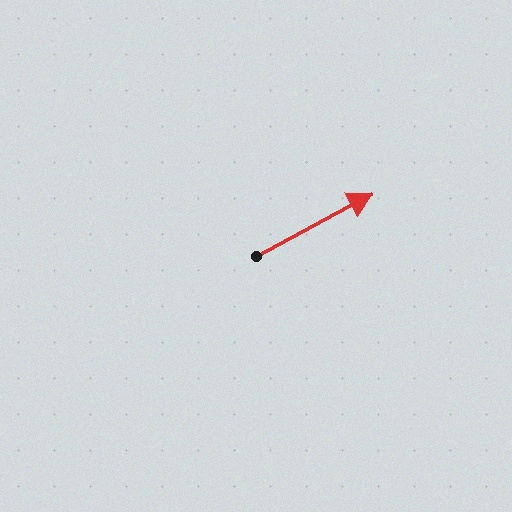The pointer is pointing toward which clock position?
Roughly 2 o'clock.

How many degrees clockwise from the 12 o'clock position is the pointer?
Approximately 62 degrees.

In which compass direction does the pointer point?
Northeast.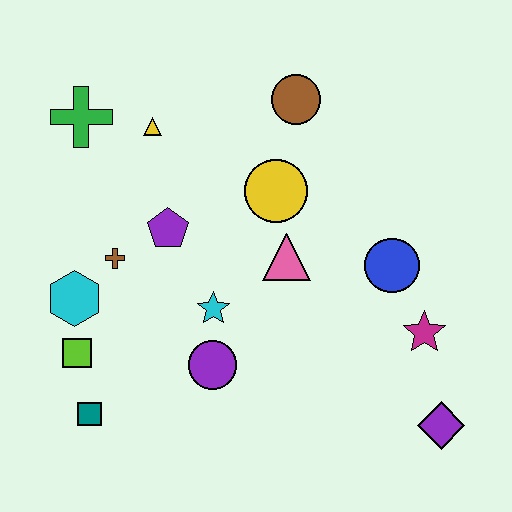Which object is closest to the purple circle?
The cyan star is closest to the purple circle.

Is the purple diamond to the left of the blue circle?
No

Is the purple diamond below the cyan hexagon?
Yes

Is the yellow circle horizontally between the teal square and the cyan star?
No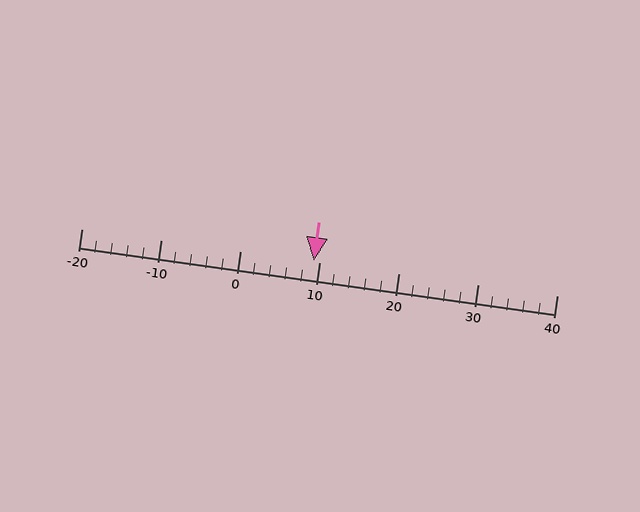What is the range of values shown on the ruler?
The ruler shows values from -20 to 40.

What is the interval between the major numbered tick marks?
The major tick marks are spaced 10 units apart.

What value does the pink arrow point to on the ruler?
The pink arrow points to approximately 9.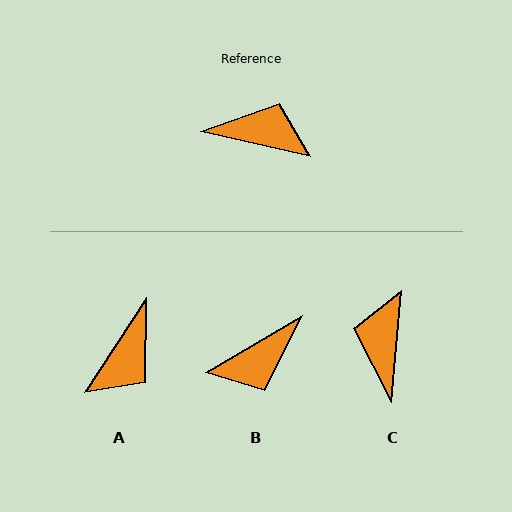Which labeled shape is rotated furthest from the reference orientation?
B, about 137 degrees away.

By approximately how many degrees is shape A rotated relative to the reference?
Approximately 110 degrees clockwise.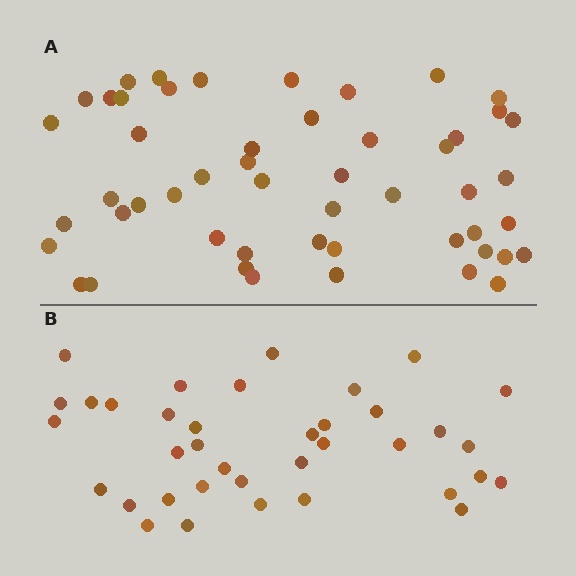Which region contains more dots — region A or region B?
Region A (the top region) has more dots.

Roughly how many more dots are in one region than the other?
Region A has approximately 15 more dots than region B.